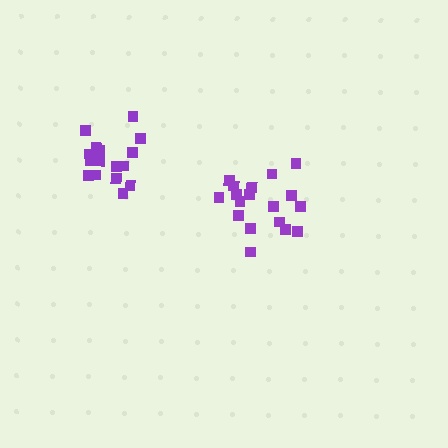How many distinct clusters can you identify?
There are 2 distinct clusters.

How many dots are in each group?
Group 1: 16 dots, Group 2: 18 dots (34 total).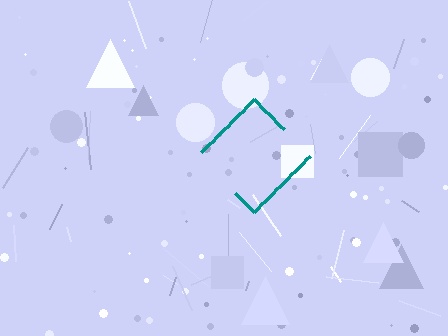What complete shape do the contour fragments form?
The contour fragments form a diamond.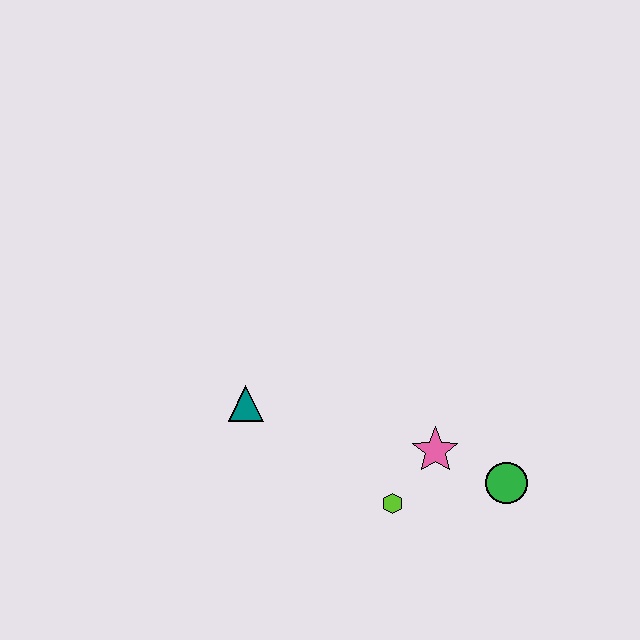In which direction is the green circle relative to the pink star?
The green circle is to the right of the pink star.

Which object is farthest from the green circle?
The teal triangle is farthest from the green circle.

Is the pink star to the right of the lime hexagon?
Yes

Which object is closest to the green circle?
The pink star is closest to the green circle.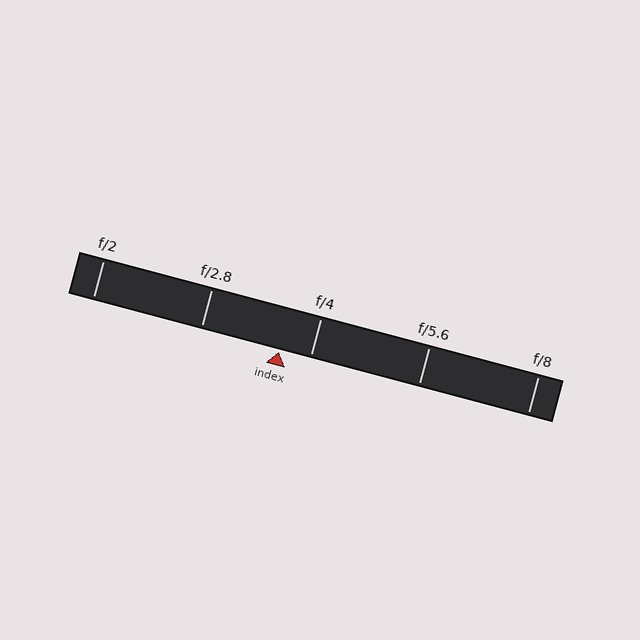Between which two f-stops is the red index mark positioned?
The index mark is between f/2.8 and f/4.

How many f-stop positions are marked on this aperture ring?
There are 5 f-stop positions marked.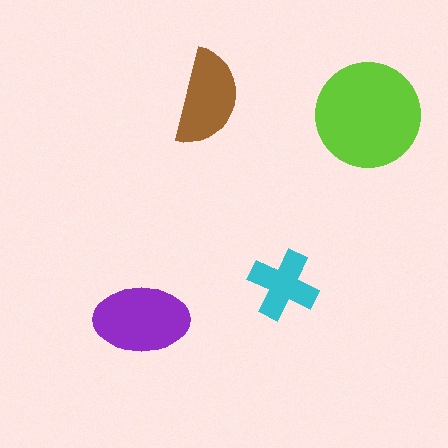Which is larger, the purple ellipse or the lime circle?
The lime circle.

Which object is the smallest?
The cyan cross.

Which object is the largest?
The lime circle.